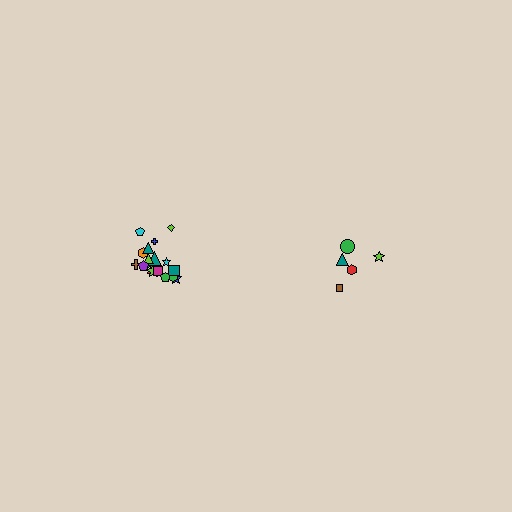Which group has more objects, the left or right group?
The left group.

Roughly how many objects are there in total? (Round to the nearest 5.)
Roughly 25 objects in total.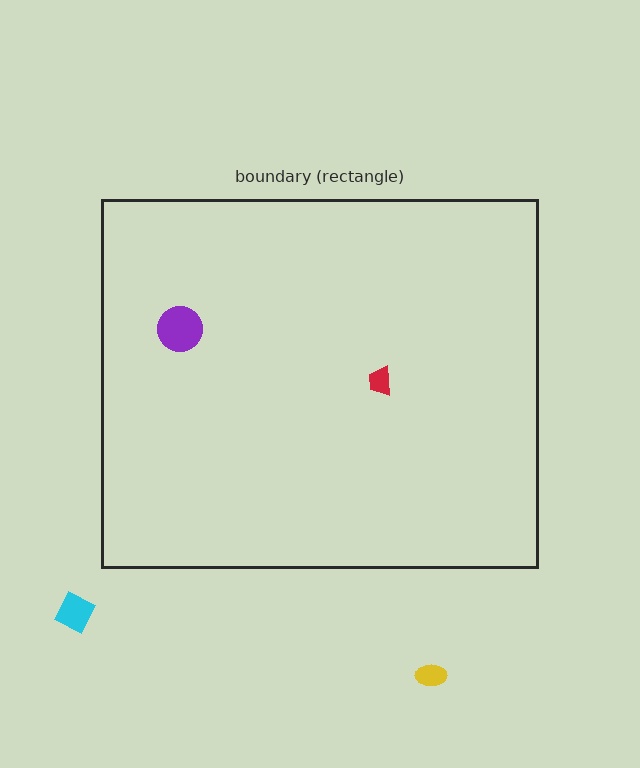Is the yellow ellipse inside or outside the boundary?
Outside.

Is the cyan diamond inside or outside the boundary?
Outside.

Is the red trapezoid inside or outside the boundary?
Inside.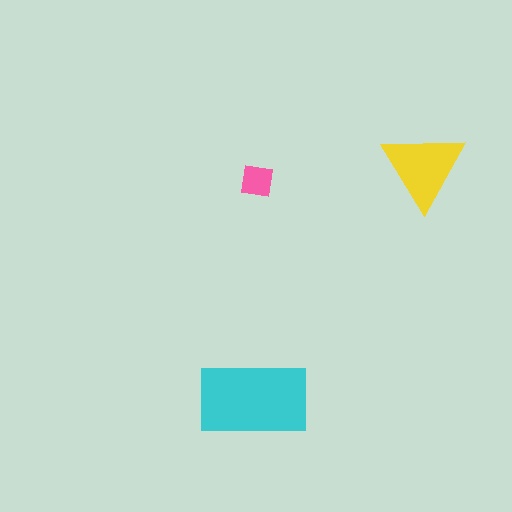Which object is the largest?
The cyan rectangle.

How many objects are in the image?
There are 3 objects in the image.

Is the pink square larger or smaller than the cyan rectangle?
Smaller.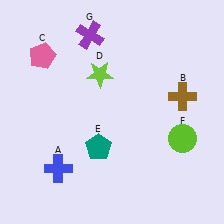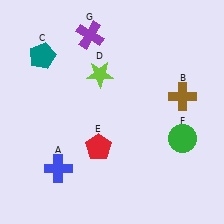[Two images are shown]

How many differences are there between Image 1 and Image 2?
There are 3 differences between the two images.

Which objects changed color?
C changed from pink to teal. E changed from teal to red. F changed from lime to green.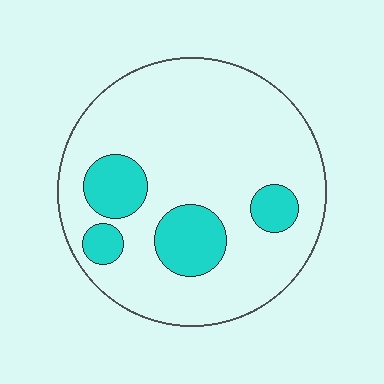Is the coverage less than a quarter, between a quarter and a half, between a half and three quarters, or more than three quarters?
Less than a quarter.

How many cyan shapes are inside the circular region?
4.